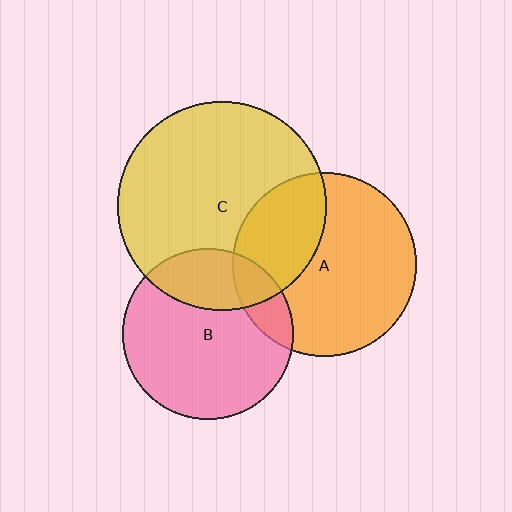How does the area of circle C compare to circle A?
Approximately 1.3 times.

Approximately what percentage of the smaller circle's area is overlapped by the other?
Approximately 15%.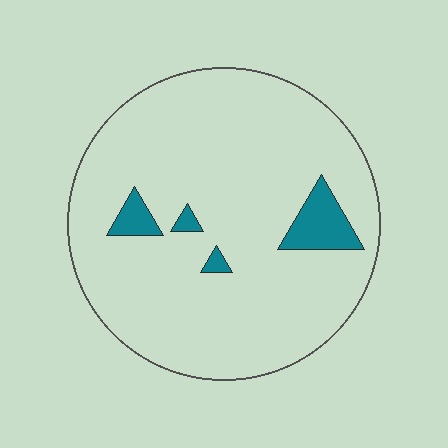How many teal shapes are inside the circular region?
4.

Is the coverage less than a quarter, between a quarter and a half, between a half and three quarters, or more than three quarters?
Less than a quarter.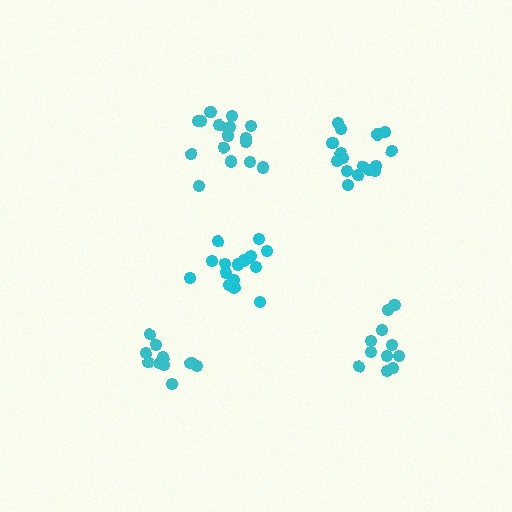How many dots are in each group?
Group 1: 11 dots, Group 2: 16 dots, Group 3: 16 dots, Group 4: 17 dots, Group 5: 11 dots (71 total).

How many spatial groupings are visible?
There are 5 spatial groupings.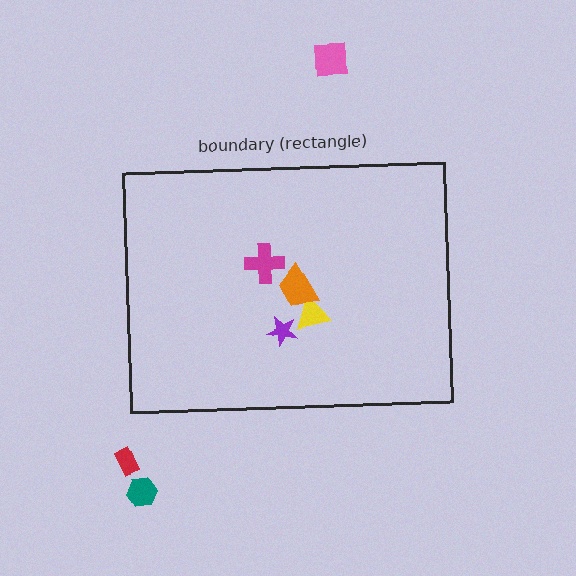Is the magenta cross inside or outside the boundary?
Inside.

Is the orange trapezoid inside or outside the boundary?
Inside.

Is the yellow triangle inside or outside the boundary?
Inside.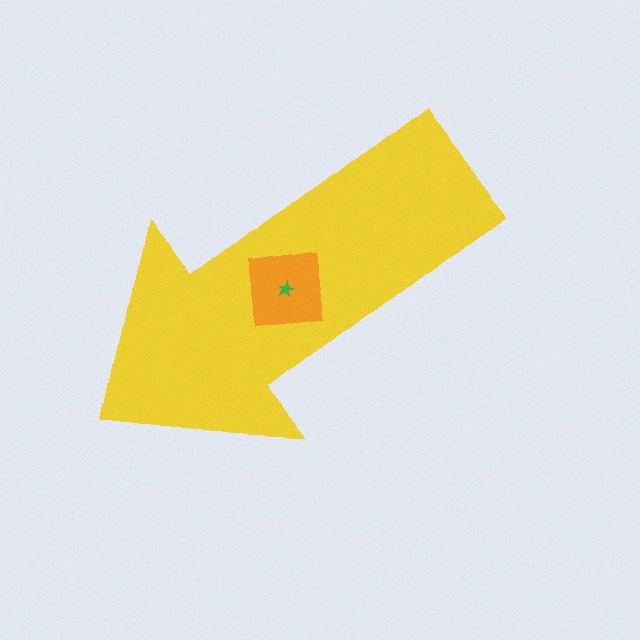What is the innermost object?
The green star.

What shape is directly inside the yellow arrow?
The orange square.